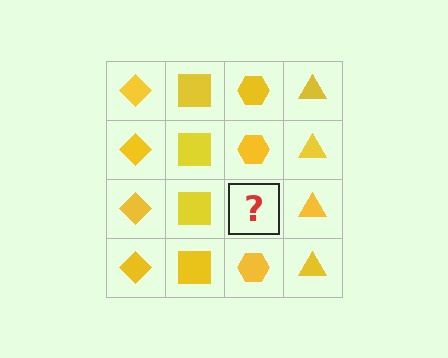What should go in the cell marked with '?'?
The missing cell should contain a yellow hexagon.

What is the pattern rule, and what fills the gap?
The rule is that each column has a consistent shape. The gap should be filled with a yellow hexagon.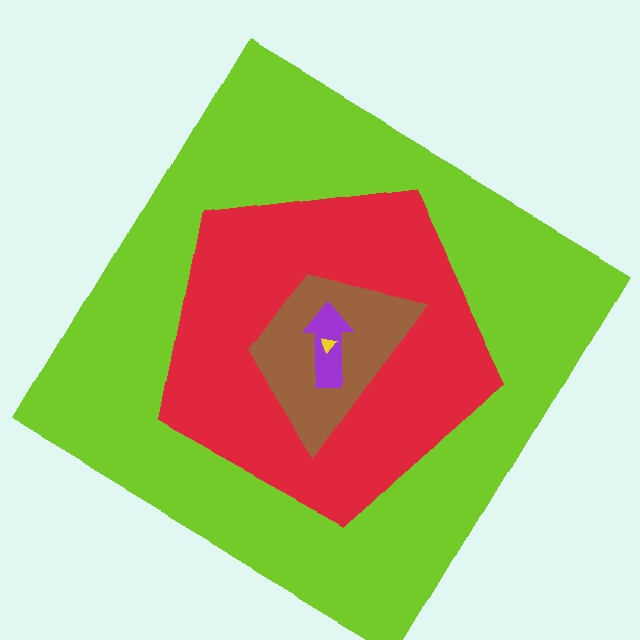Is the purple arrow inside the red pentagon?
Yes.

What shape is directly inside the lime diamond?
The red pentagon.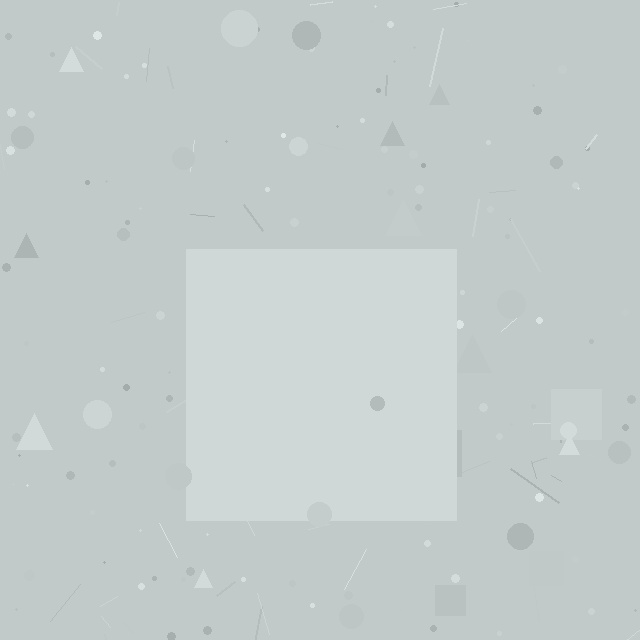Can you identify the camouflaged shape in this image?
The camouflaged shape is a square.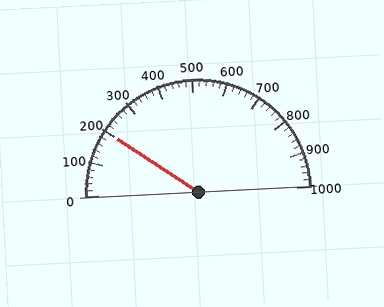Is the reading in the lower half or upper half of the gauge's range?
The reading is in the lower half of the range (0 to 1000).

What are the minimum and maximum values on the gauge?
The gauge ranges from 0 to 1000.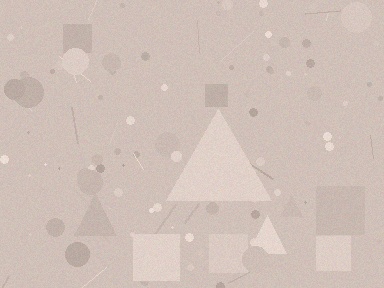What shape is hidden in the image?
A triangle is hidden in the image.